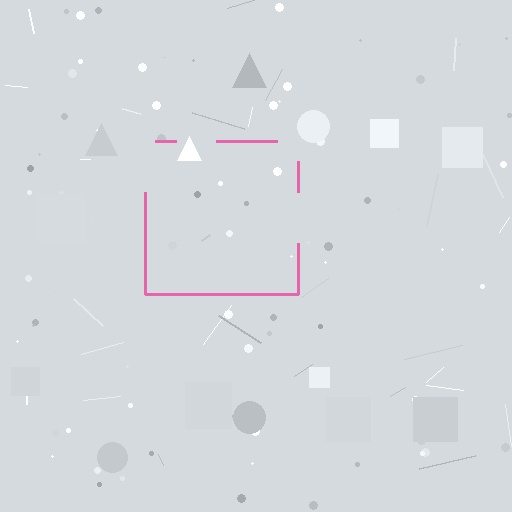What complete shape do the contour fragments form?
The contour fragments form a square.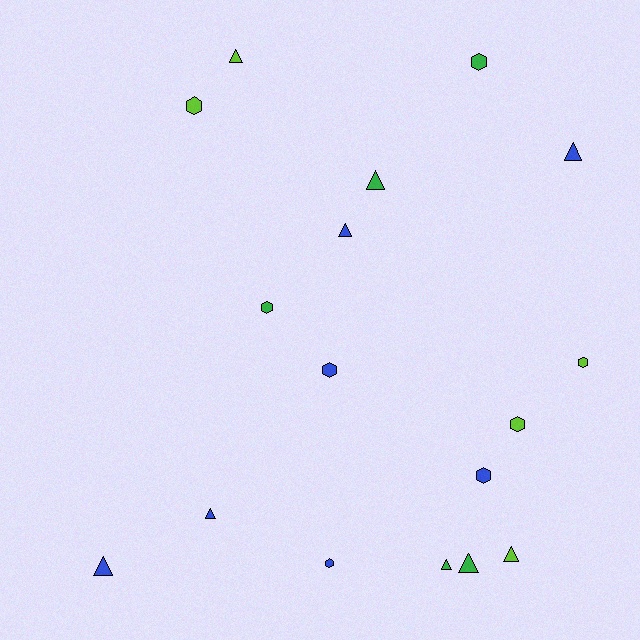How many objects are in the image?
There are 17 objects.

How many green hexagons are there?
There are 2 green hexagons.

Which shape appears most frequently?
Triangle, with 9 objects.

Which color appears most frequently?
Blue, with 7 objects.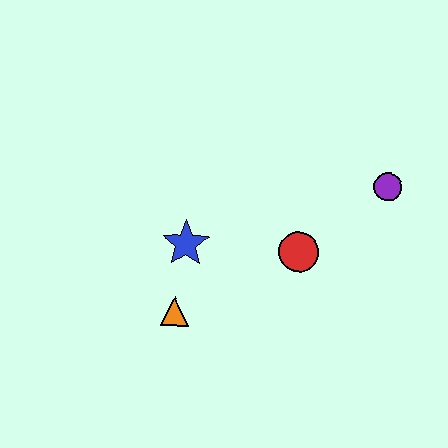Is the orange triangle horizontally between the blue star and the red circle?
No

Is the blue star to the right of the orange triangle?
Yes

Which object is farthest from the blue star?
The purple circle is farthest from the blue star.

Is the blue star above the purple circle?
No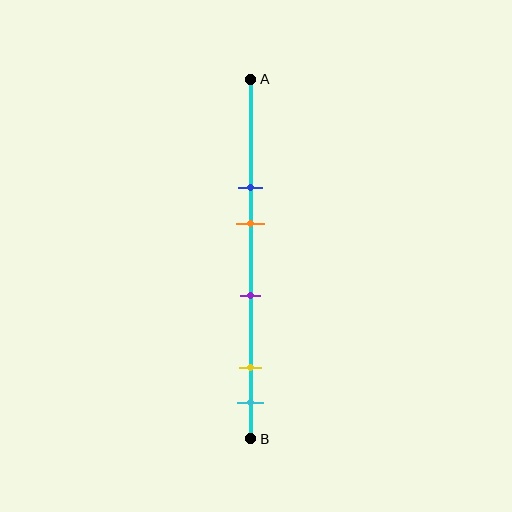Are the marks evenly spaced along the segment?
No, the marks are not evenly spaced.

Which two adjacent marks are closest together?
The yellow and cyan marks are the closest adjacent pair.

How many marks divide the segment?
There are 5 marks dividing the segment.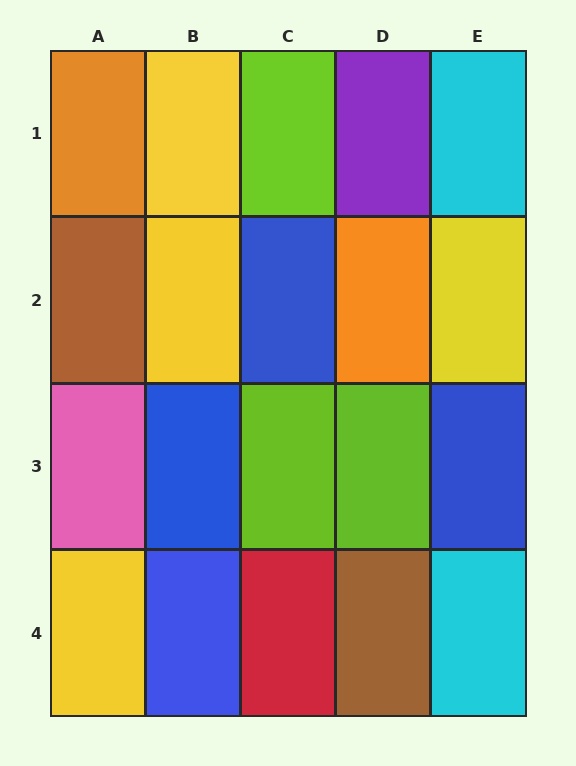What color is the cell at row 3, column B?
Blue.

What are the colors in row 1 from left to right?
Orange, yellow, lime, purple, cyan.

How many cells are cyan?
2 cells are cyan.